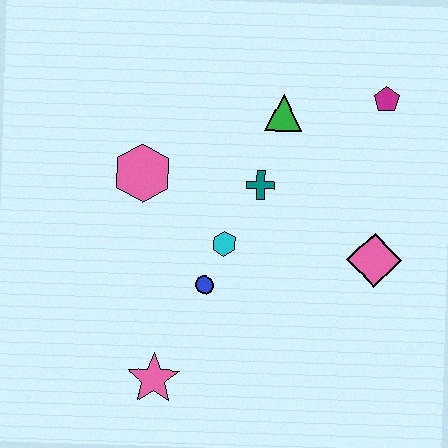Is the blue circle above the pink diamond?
No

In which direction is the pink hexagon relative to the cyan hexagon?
The pink hexagon is to the left of the cyan hexagon.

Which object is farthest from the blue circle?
The magenta pentagon is farthest from the blue circle.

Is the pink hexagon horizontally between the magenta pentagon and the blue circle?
No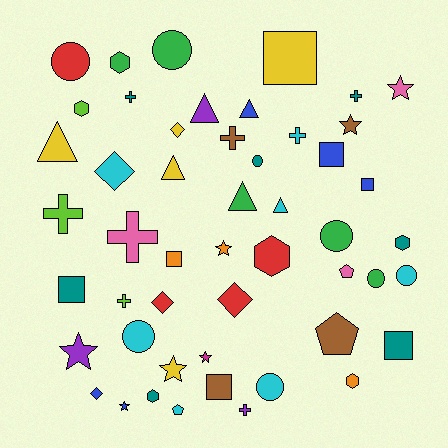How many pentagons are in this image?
There are 3 pentagons.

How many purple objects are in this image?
There are 3 purple objects.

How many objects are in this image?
There are 50 objects.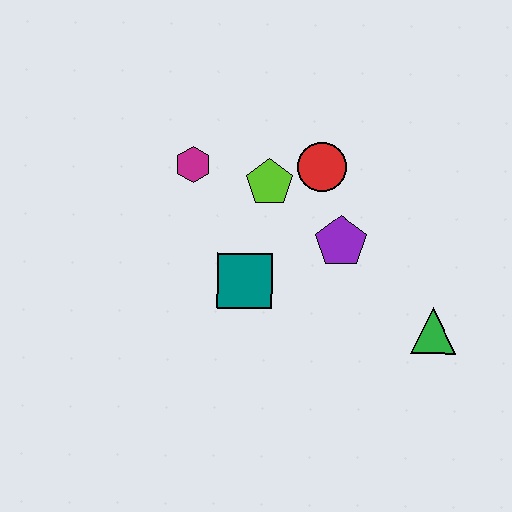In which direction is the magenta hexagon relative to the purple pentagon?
The magenta hexagon is to the left of the purple pentagon.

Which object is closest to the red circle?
The lime pentagon is closest to the red circle.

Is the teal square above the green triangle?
Yes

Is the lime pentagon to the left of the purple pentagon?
Yes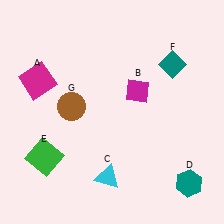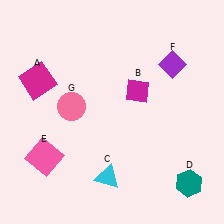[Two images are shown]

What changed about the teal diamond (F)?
In Image 1, F is teal. In Image 2, it changed to purple.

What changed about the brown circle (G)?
In Image 1, G is brown. In Image 2, it changed to pink.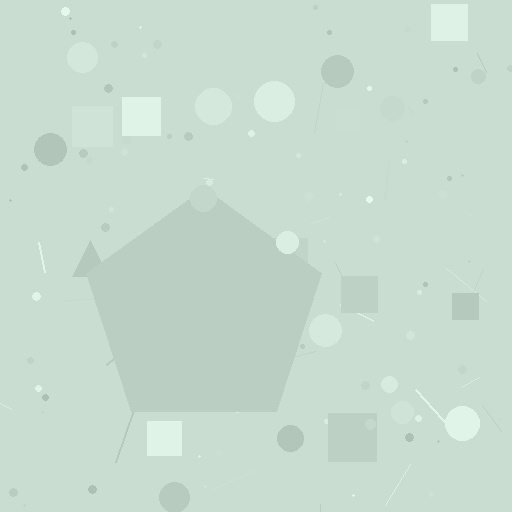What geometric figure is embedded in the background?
A pentagon is embedded in the background.